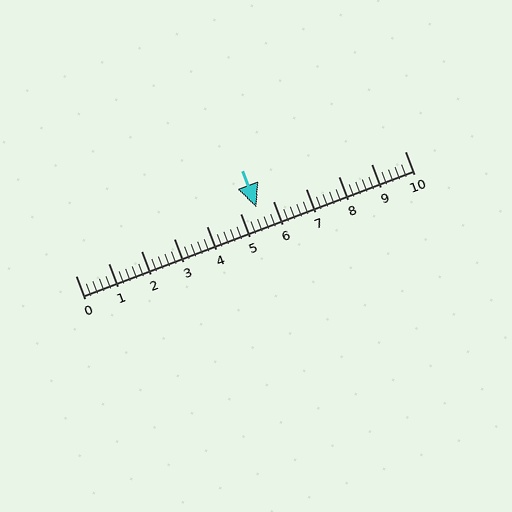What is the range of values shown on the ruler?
The ruler shows values from 0 to 10.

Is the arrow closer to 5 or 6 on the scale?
The arrow is closer to 6.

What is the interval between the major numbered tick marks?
The major tick marks are spaced 1 units apart.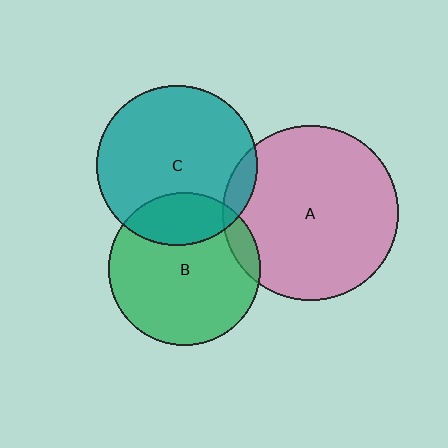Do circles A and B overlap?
Yes.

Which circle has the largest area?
Circle A (pink).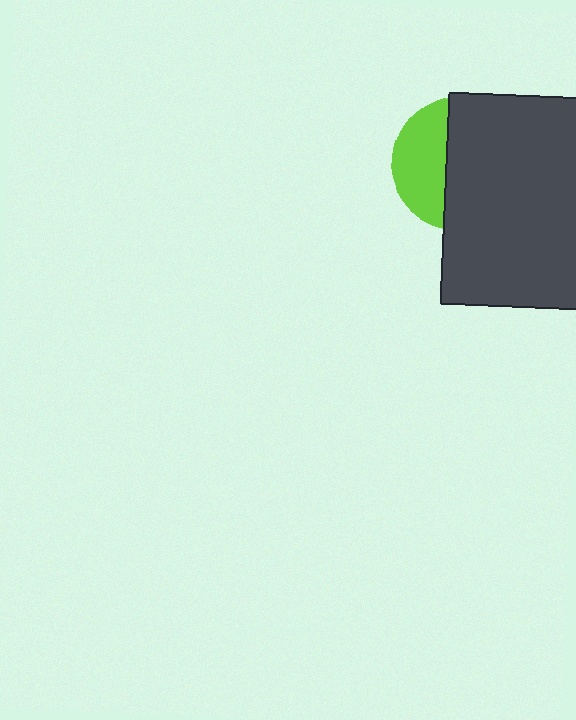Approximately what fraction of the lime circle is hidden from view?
Roughly 62% of the lime circle is hidden behind the dark gray rectangle.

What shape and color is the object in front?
The object in front is a dark gray rectangle.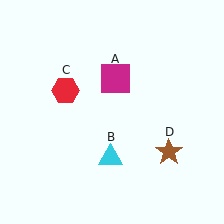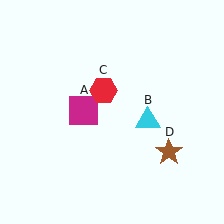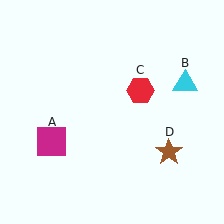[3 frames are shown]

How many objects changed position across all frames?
3 objects changed position: magenta square (object A), cyan triangle (object B), red hexagon (object C).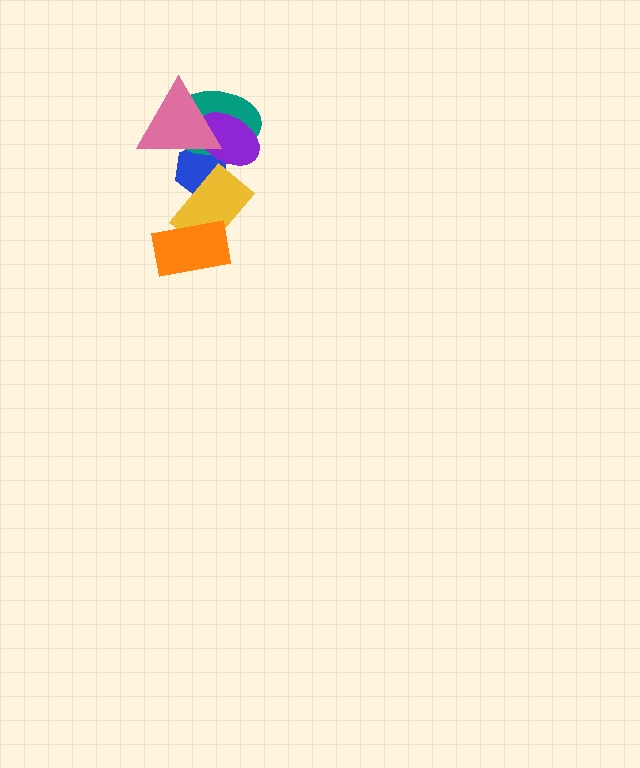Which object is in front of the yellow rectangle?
The orange rectangle is in front of the yellow rectangle.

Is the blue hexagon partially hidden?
Yes, it is partially covered by another shape.